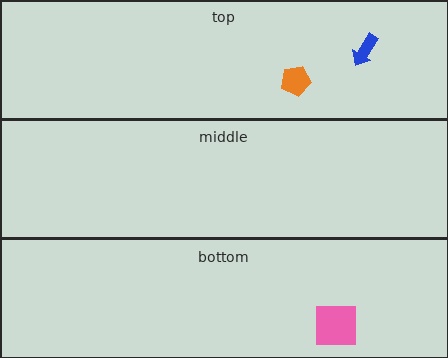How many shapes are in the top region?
2.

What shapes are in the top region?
The orange pentagon, the blue arrow.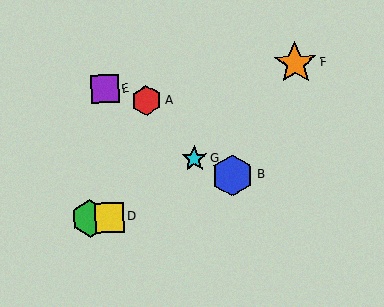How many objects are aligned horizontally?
2 objects (C, D) are aligned horizontally.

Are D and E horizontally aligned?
No, D is at y≈218 and E is at y≈89.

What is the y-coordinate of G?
Object G is at y≈159.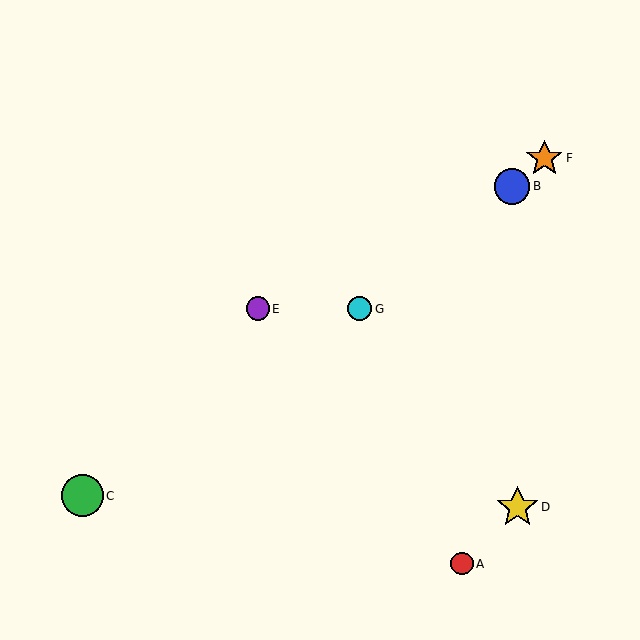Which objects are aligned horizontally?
Objects E, G are aligned horizontally.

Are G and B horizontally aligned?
No, G is at y≈309 and B is at y≈186.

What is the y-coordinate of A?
Object A is at y≈564.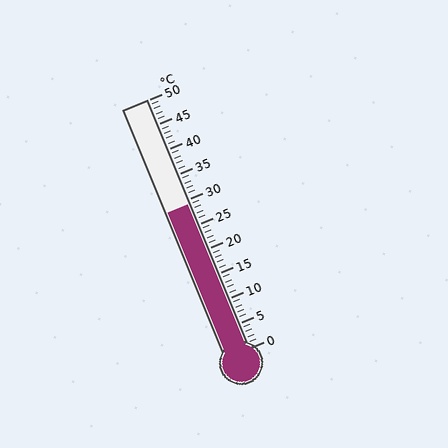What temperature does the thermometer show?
The thermometer shows approximately 29°C.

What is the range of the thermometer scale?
The thermometer scale ranges from 0°C to 50°C.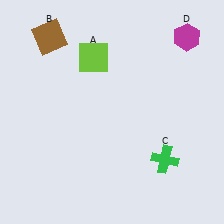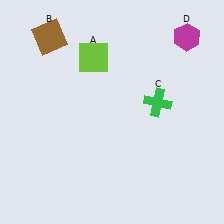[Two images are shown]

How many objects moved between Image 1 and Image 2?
1 object moved between the two images.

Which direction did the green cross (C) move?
The green cross (C) moved up.